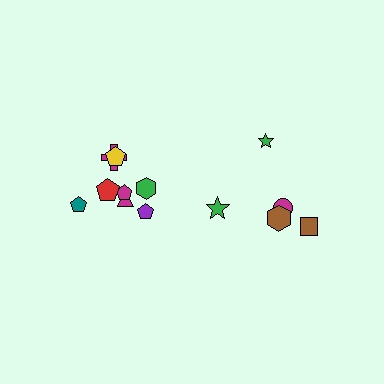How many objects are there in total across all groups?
There are 13 objects.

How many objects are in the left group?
There are 8 objects.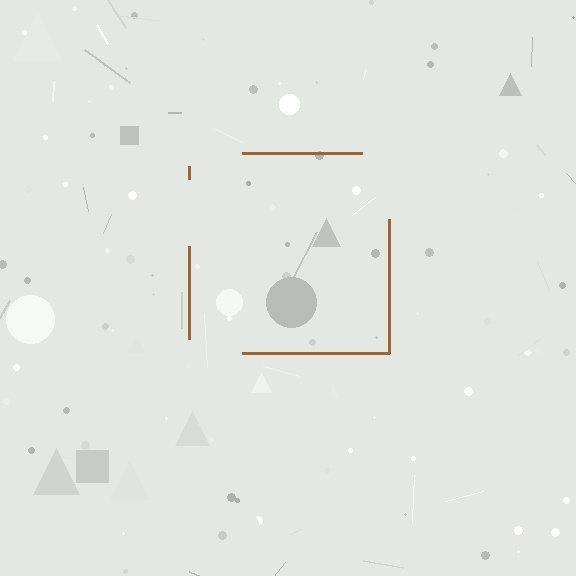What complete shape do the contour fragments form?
The contour fragments form a square.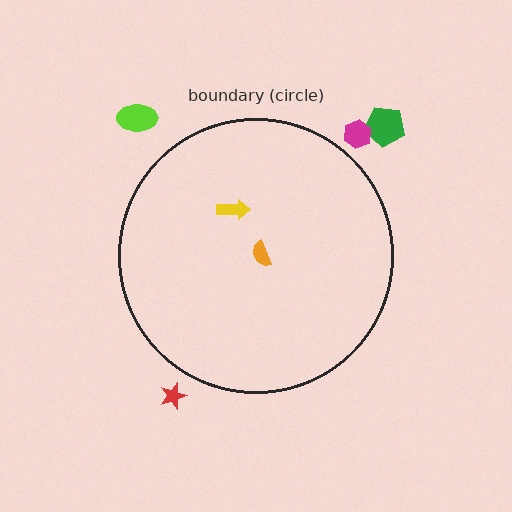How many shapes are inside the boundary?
2 inside, 4 outside.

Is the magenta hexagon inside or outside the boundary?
Outside.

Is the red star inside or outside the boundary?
Outside.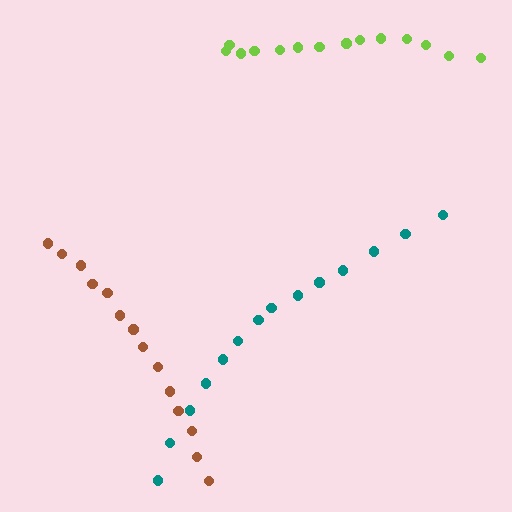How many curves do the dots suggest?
There are 3 distinct paths.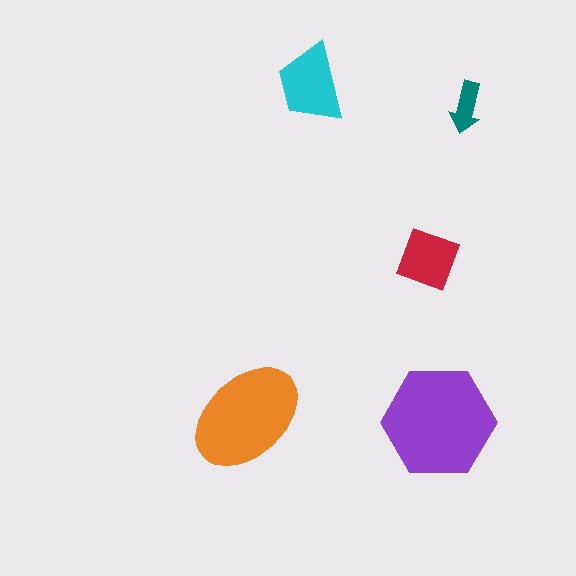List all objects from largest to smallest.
The purple hexagon, the orange ellipse, the cyan trapezoid, the red square, the teal arrow.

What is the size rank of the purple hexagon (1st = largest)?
1st.